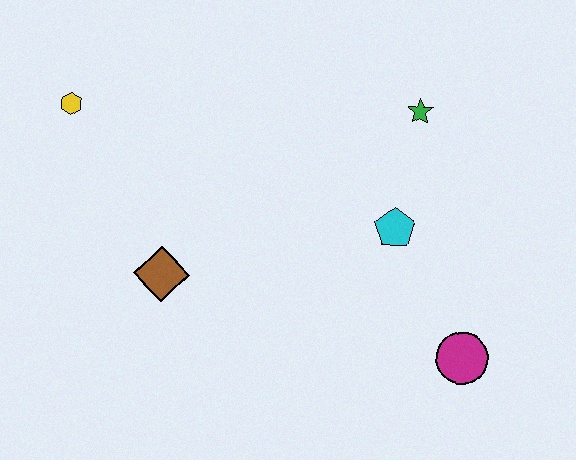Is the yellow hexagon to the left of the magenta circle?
Yes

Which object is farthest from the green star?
The yellow hexagon is farthest from the green star.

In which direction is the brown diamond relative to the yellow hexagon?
The brown diamond is below the yellow hexagon.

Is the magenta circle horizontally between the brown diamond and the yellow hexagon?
No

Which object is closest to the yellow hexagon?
The brown diamond is closest to the yellow hexagon.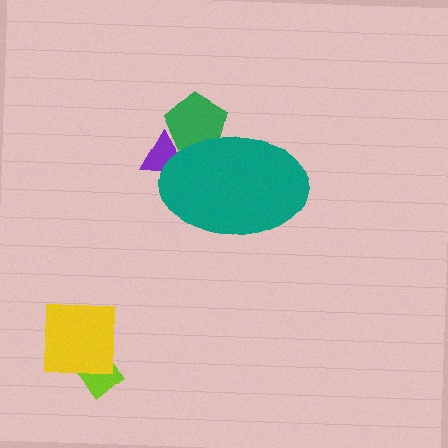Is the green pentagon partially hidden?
Yes, the green pentagon is partially hidden behind the teal ellipse.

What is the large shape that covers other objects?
A teal ellipse.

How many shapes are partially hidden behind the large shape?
2 shapes are partially hidden.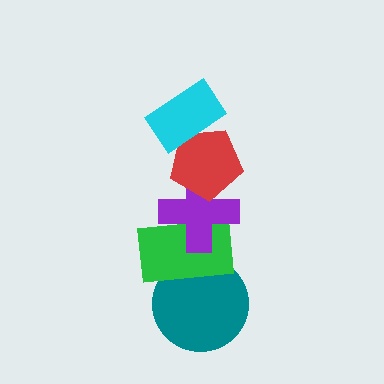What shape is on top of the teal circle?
The green rectangle is on top of the teal circle.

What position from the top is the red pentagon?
The red pentagon is 2nd from the top.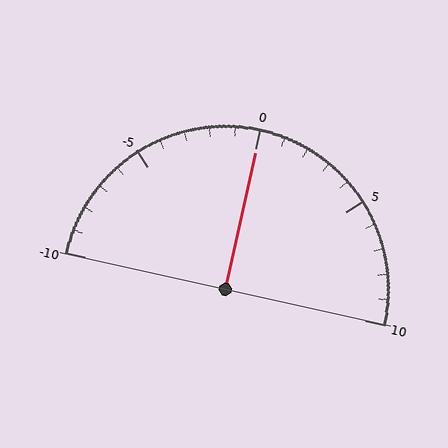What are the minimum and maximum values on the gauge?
The gauge ranges from -10 to 10.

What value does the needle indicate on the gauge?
The needle indicates approximately 0.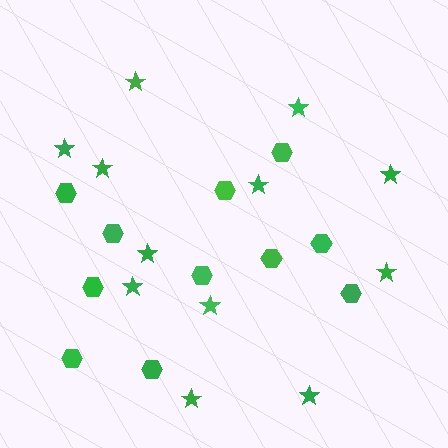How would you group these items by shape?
There are 2 groups: one group of stars (12) and one group of hexagons (11).